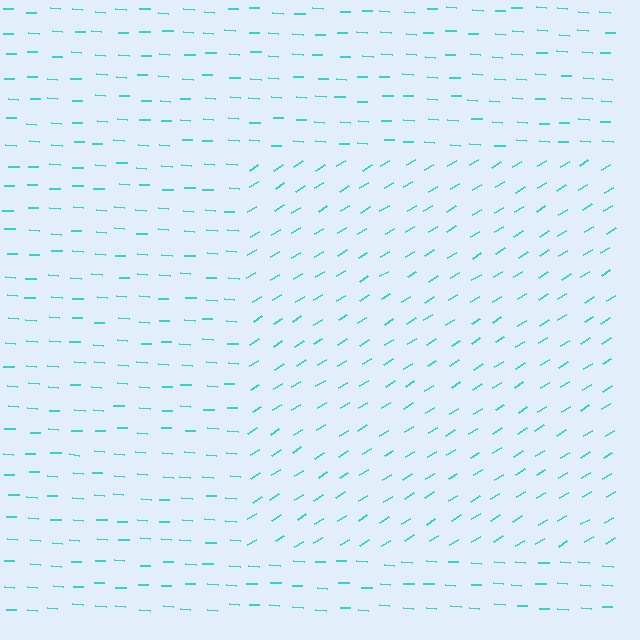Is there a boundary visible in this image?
Yes, there is a texture boundary formed by a change in line orientation.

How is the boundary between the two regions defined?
The boundary is defined purely by a change in line orientation (approximately 35 degrees difference). All lines are the same color and thickness.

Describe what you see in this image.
The image is filled with small cyan line segments. A rectangle region in the image has lines oriented differently from the surrounding lines, creating a visible texture boundary.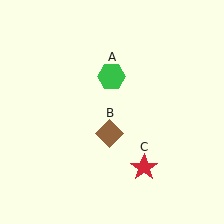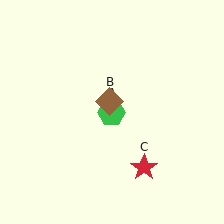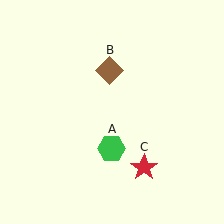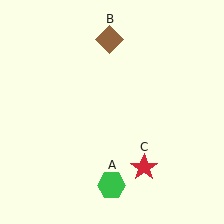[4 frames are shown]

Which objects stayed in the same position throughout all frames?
Red star (object C) remained stationary.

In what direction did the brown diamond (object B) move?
The brown diamond (object B) moved up.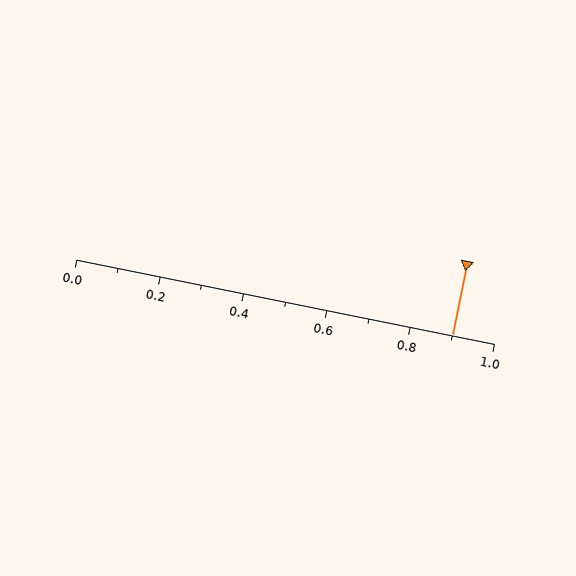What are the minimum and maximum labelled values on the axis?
The axis runs from 0.0 to 1.0.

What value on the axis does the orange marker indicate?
The marker indicates approximately 0.9.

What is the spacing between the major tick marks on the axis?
The major ticks are spaced 0.2 apart.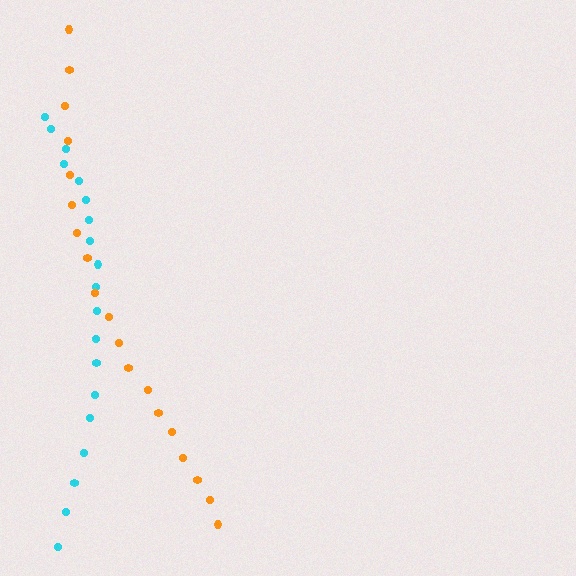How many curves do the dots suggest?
There are 2 distinct paths.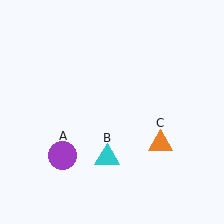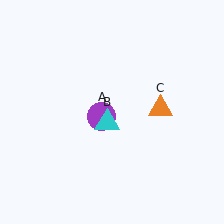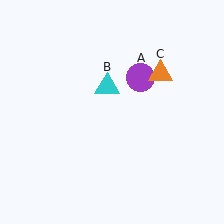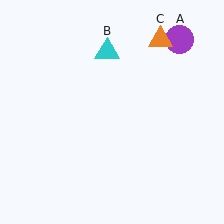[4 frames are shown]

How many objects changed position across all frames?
3 objects changed position: purple circle (object A), cyan triangle (object B), orange triangle (object C).